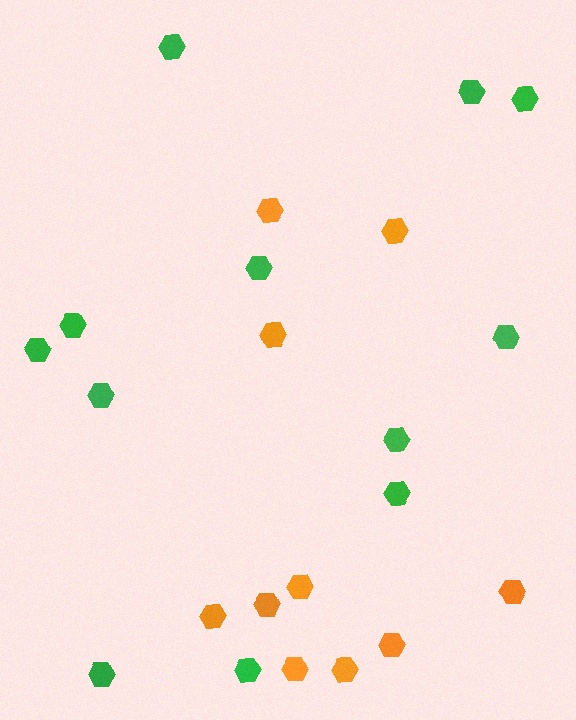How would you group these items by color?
There are 2 groups: one group of green hexagons (12) and one group of orange hexagons (10).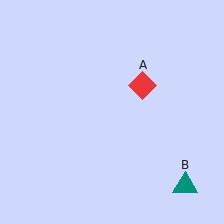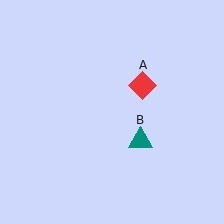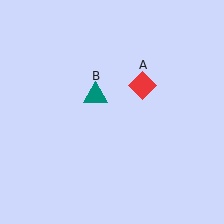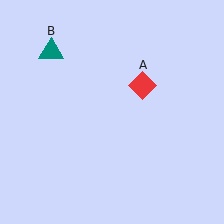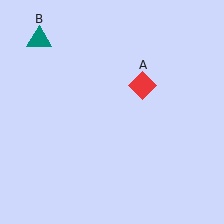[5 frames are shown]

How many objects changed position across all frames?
1 object changed position: teal triangle (object B).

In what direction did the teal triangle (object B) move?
The teal triangle (object B) moved up and to the left.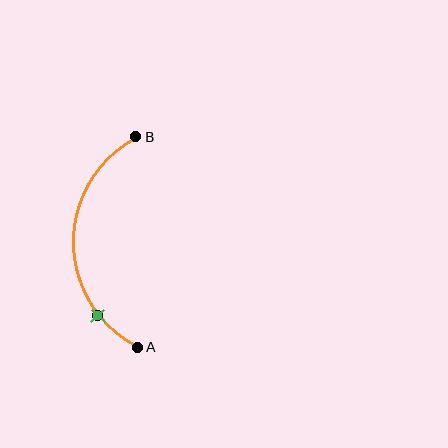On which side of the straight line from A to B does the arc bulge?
The arc bulges to the left of the straight line connecting A and B.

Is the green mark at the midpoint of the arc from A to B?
No. The green mark lies on the arc but is closer to endpoint A. The arc midpoint would be at the point on the curve equidistant along the arc from both A and B.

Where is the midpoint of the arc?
The arc midpoint is the point on the curve farthest from the straight line joining A and B. It sits to the left of that line.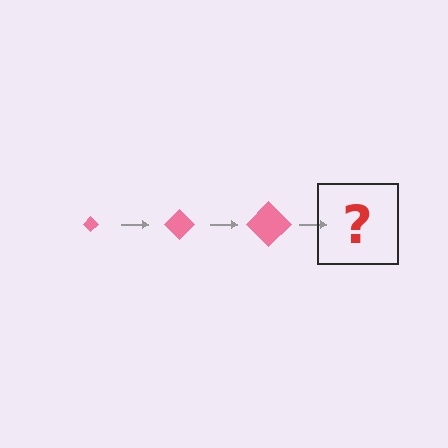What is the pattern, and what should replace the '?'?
The pattern is that the diamond gets progressively larger each step. The '?' should be a pink diamond, larger than the previous one.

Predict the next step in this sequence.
The next step is a pink diamond, larger than the previous one.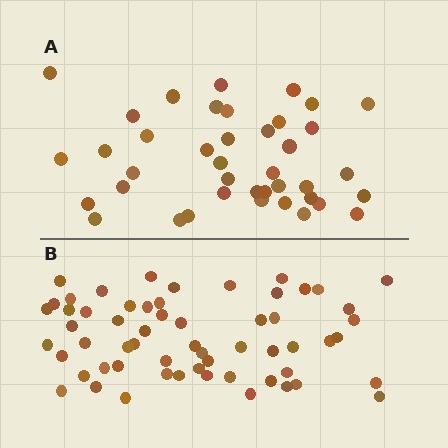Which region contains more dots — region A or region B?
Region B (the bottom region) has more dots.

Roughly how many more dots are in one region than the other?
Region B has approximately 20 more dots than region A.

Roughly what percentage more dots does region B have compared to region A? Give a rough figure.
About 50% more.